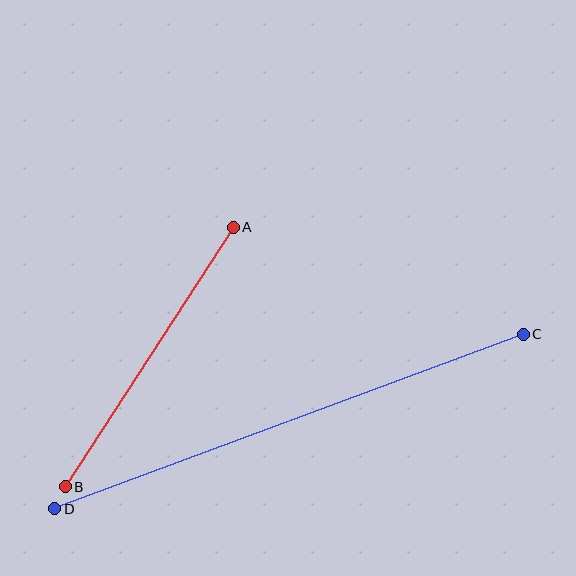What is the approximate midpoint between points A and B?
The midpoint is at approximately (149, 357) pixels.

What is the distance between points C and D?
The distance is approximately 500 pixels.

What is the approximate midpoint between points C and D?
The midpoint is at approximately (289, 421) pixels.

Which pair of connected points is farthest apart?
Points C and D are farthest apart.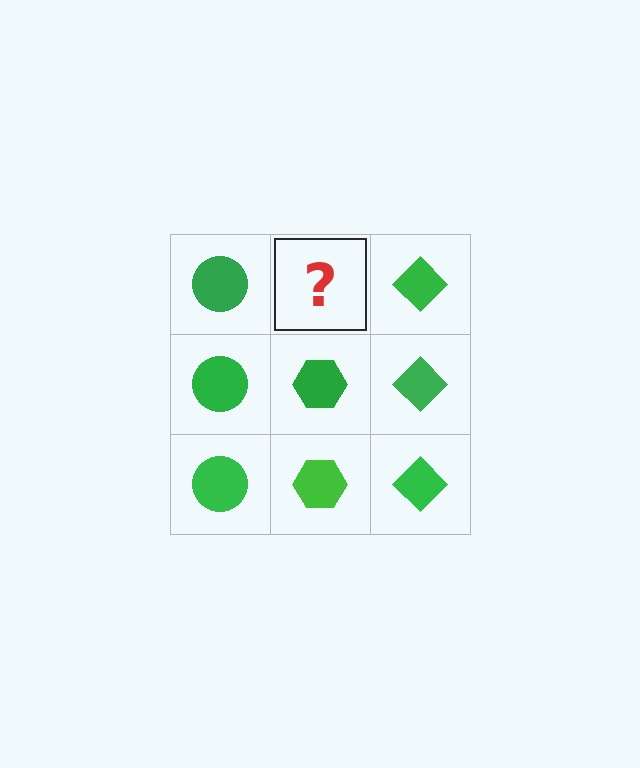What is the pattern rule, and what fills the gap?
The rule is that each column has a consistent shape. The gap should be filled with a green hexagon.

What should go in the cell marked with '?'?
The missing cell should contain a green hexagon.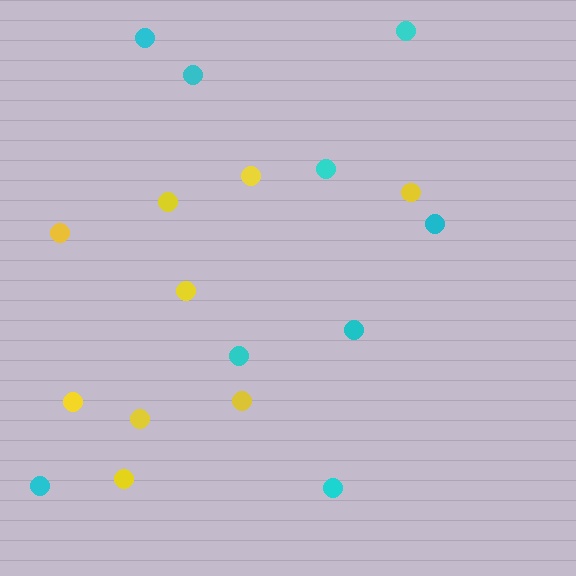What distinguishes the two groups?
There are 2 groups: one group of yellow circles (9) and one group of cyan circles (9).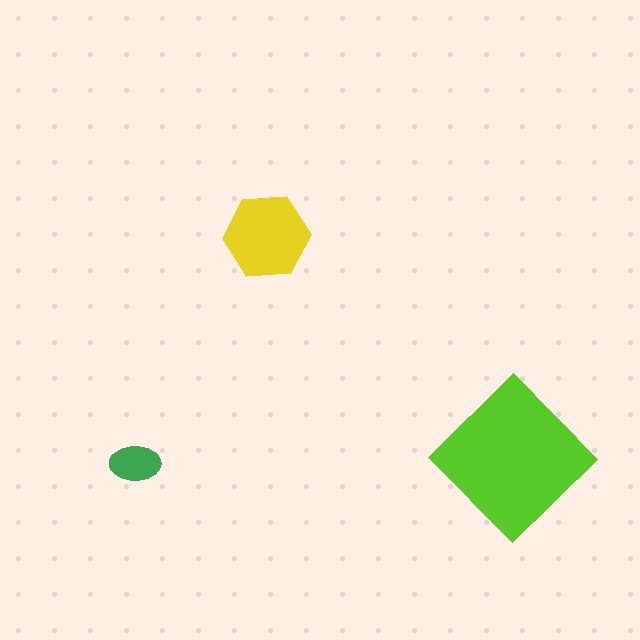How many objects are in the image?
There are 3 objects in the image.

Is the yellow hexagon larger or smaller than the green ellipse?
Larger.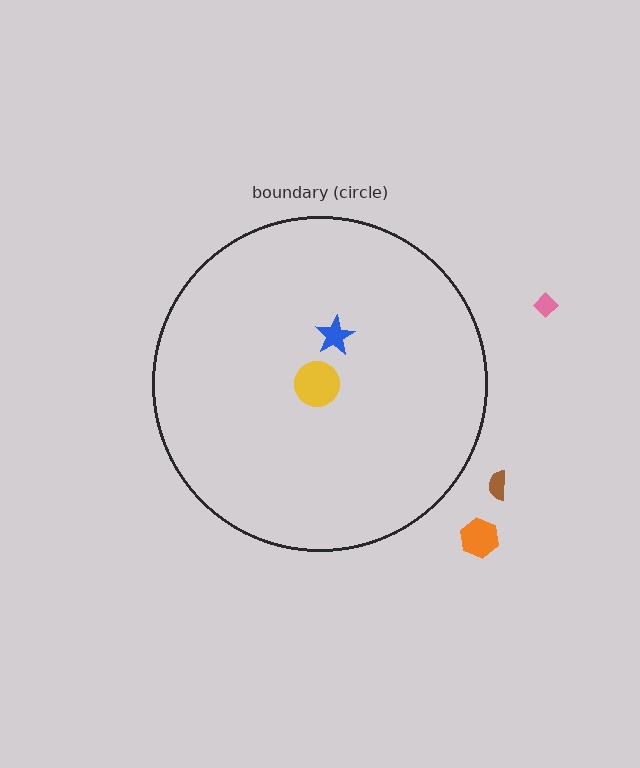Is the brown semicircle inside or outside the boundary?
Outside.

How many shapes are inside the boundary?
2 inside, 3 outside.